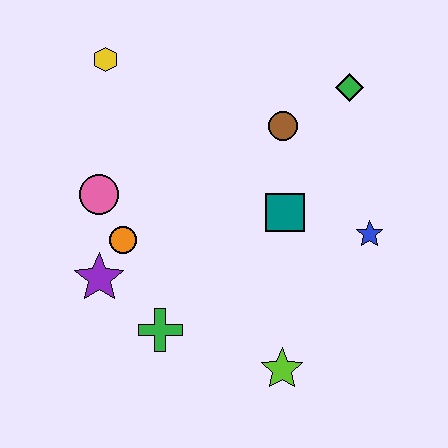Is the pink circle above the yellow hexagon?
No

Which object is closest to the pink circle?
The orange circle is closest to the pink circle.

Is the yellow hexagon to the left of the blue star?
Yes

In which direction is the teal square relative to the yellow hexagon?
The teal square is to the right of the yellow hexagon.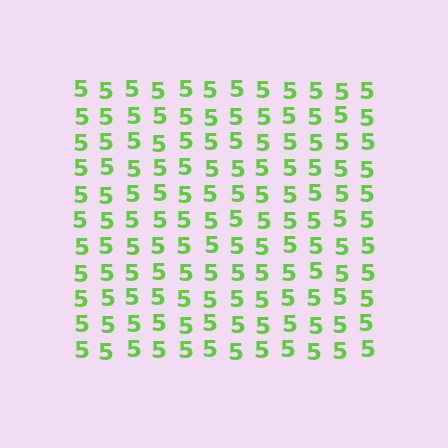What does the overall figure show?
The overall figure shows a square.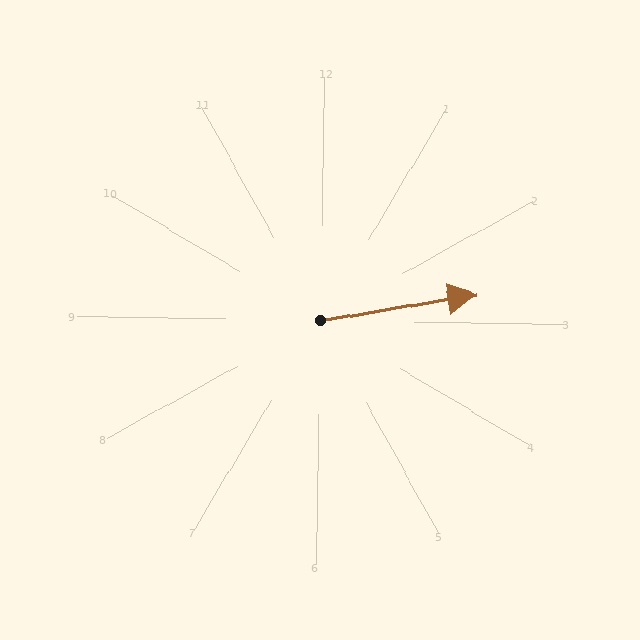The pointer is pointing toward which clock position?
Roughly 3 o'clock.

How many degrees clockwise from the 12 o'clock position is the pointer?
Approximately 80 degrees.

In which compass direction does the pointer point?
East.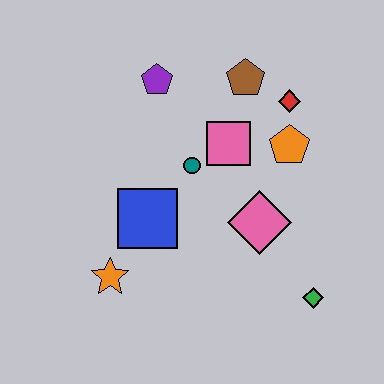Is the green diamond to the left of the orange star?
No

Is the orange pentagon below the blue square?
No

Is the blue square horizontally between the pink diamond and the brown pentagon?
No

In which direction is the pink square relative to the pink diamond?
The pink square is above the pink diamond.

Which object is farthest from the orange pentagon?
The orange star is farthest from the orange pentagon.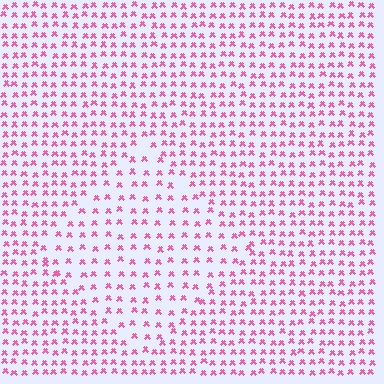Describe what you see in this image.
The image contains small pink elements arranged at two different densities. A diamond-shaped region is visible where the elements are less densely packed than the surrounding area.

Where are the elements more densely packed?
The elements are more densely packed outside the diamond boundary.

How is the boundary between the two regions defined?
The boundary is defined by a change in element density (approximately 1.6x ratio). All elements are the same color, size, and shape.